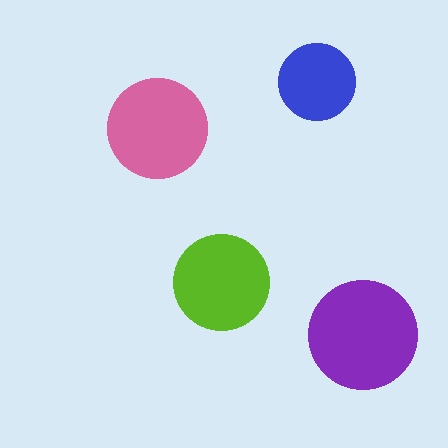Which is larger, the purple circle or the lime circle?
The purple one.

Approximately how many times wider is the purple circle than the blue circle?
About 1.5 times wider.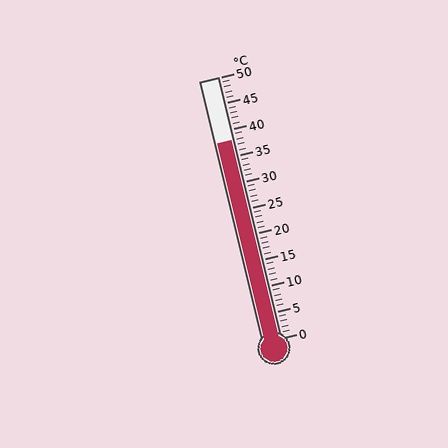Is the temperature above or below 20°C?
The temperature is above 20°C.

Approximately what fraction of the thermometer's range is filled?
The thermometer is filled to approximately 75% of its range.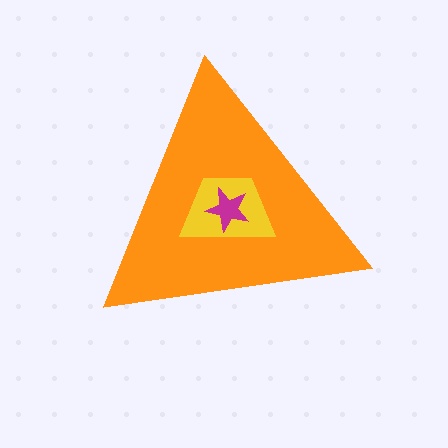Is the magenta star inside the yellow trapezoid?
Yes.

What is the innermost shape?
The magenta star.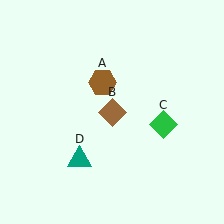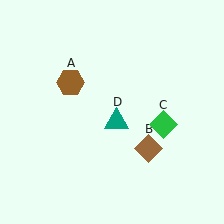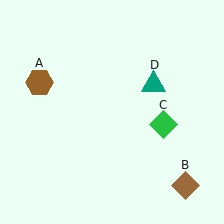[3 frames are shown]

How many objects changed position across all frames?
3 objects changed position: brown hexagon (object A), brown diamond (object B), teal triangle (object D).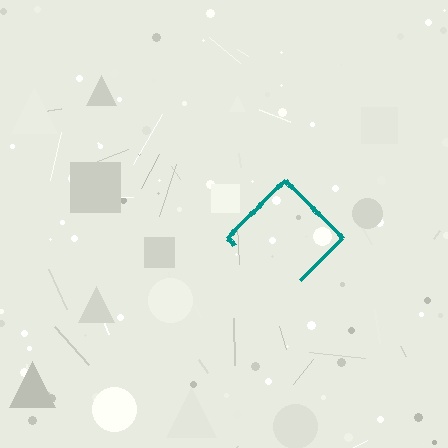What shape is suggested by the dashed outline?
The dashed outline suggests a diamond.